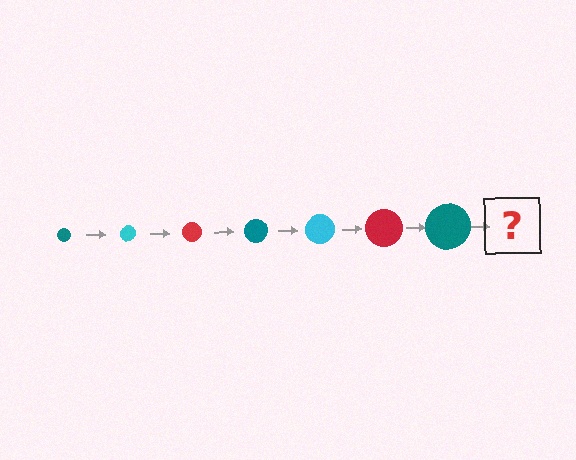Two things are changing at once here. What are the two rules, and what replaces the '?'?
The two rules are that the circle grows larger each step and the color cycles through teal, cyan, and red. The '?' should be a cyan circle, larger than the previous one.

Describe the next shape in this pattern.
It should be a cyan circle, larger than the previous one.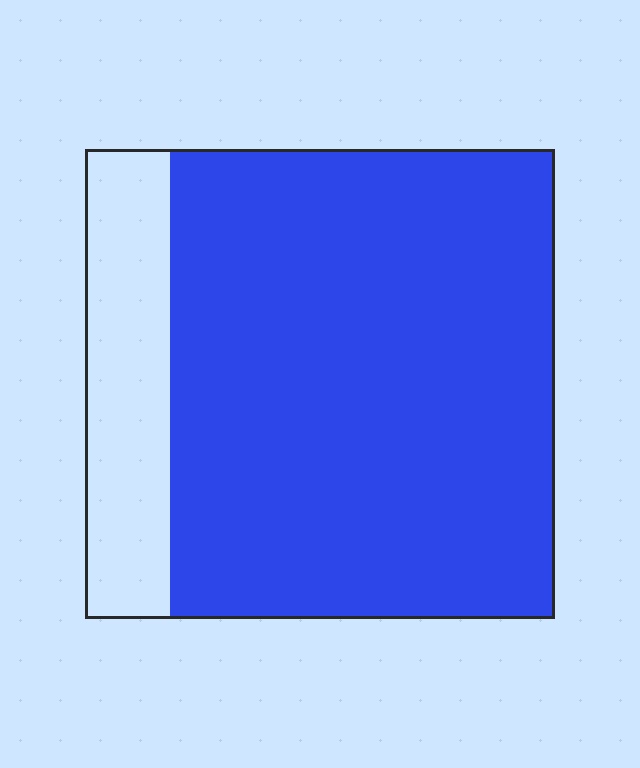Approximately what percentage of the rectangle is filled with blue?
Approximately 80%.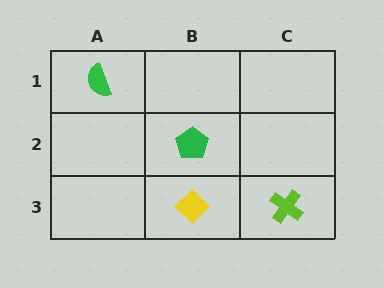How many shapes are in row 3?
2 shapes.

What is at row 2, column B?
A green pentagon.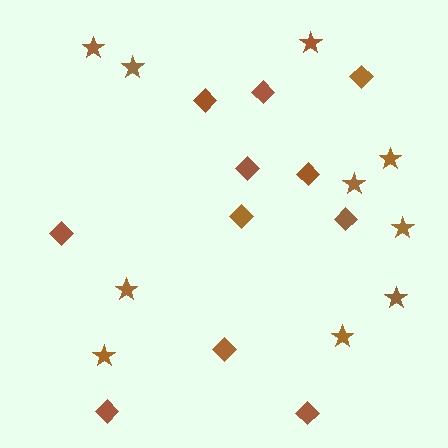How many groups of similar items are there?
There are 2 groups: one group of stars (10) and one group of diamonds (11).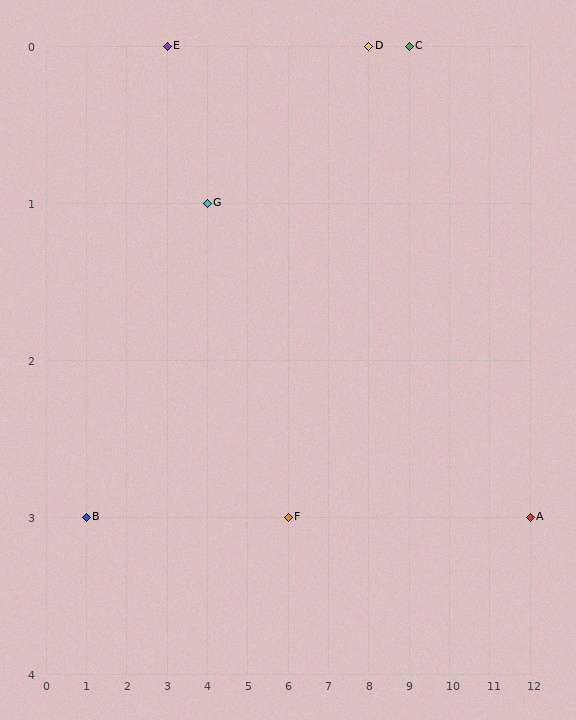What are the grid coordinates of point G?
Point G is at grid coordinates (4, 1).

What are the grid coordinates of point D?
Point D is at grid coordinates (8, 0).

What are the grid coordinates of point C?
Point C is at grid coordinates (9, 0).